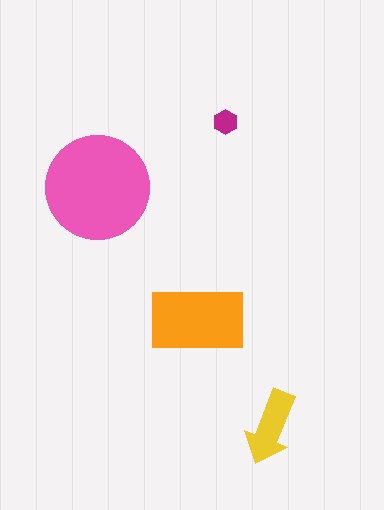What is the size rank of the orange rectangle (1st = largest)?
2nd.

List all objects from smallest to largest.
The magenta hexagon, the yellow arrow, the orange rectangle, the pink circle.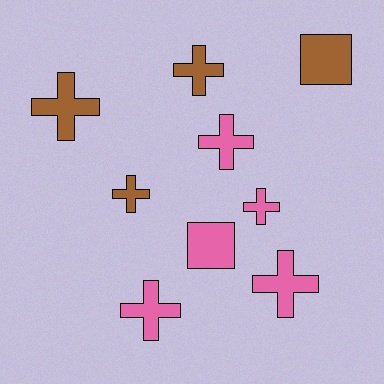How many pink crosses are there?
There are 4 pink crosses.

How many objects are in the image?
There are 9 objects.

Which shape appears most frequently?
Cross, with 7 objects.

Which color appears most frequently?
Pink, with 5 objects.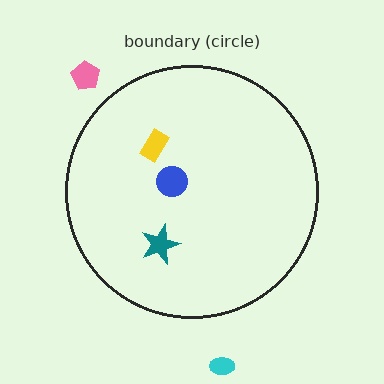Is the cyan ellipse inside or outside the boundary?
Outside.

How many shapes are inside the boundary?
3 inside, 2 outside.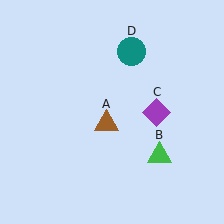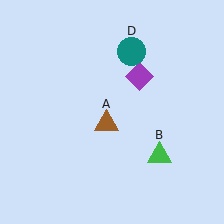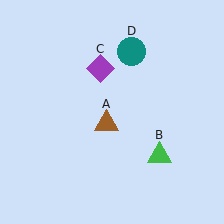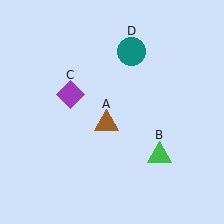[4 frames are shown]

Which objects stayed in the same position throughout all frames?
Brown triangle (object A) and green triangle (object B) and teal circle (object D) remained stationary.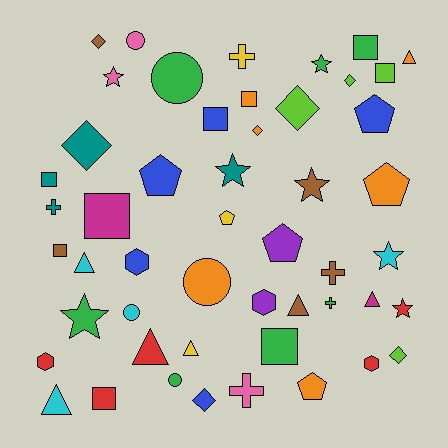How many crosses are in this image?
There are 5 crosses.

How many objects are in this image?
There are 50 objects.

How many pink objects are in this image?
There are 3 pink objects.